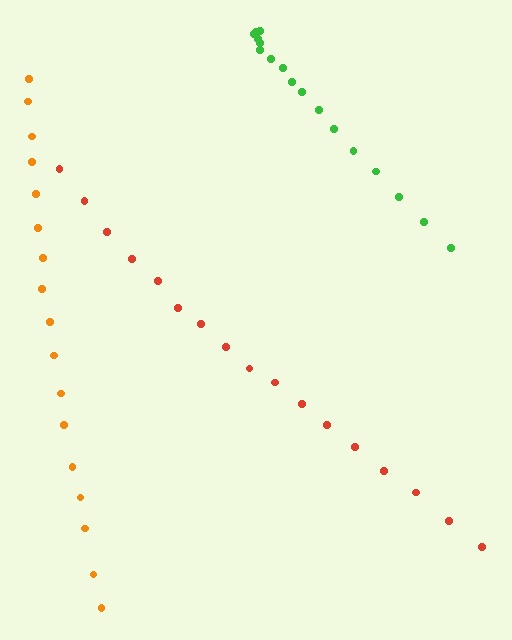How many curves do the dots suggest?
There are 3 distinct paths.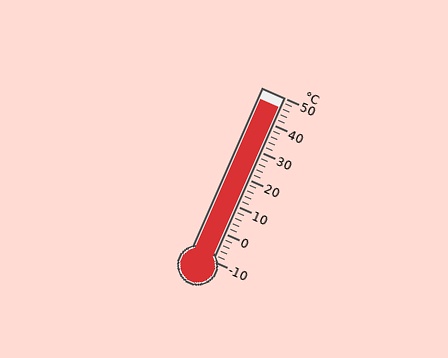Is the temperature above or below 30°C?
The temperature is above 30°C.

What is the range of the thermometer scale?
The thermometer scale ranges from -10°C to 50°C.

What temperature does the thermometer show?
The thermometer shows approximately 46°C.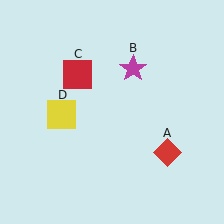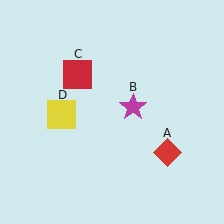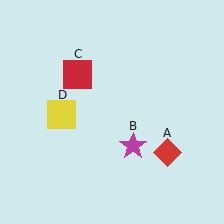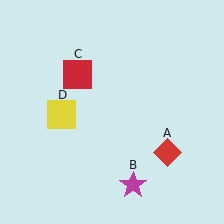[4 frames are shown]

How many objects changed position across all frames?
1 object changed position: magenta star (object B).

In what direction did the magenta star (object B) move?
The magenta star (object B) moved down.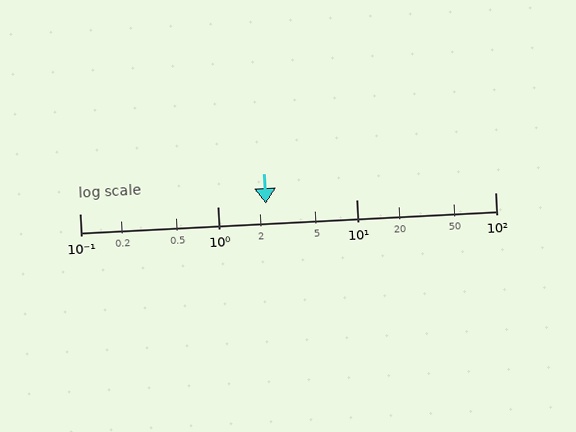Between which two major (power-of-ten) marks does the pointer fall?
The pointer is between 1 and 10.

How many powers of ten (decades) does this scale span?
The scale spans 3 decades, from 0.1 to 100.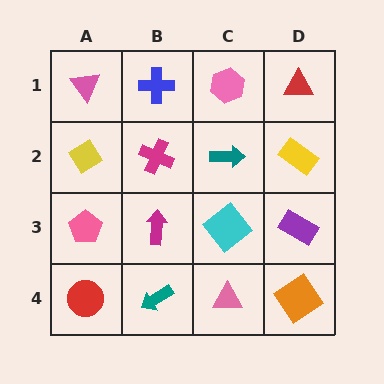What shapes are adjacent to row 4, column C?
A cyan diamond (row 3, column C), a teal arrow (row 4, column B), an orange diamond (row 4, column D).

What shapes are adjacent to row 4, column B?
A magenta arrow (row 3, column B), a red circle (row 4, column A), a pink triangle (row 4, column C).